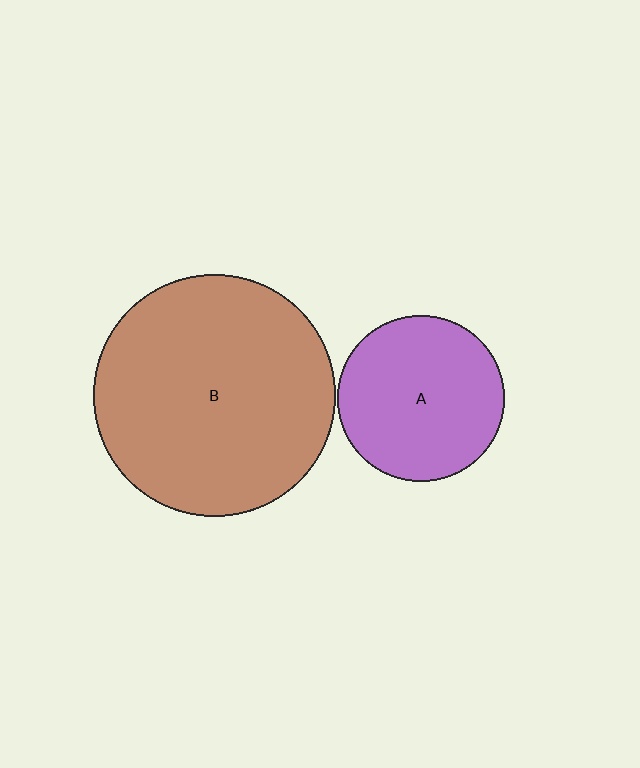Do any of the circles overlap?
No, none of the circles overlap.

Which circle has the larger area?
Circle B (brown).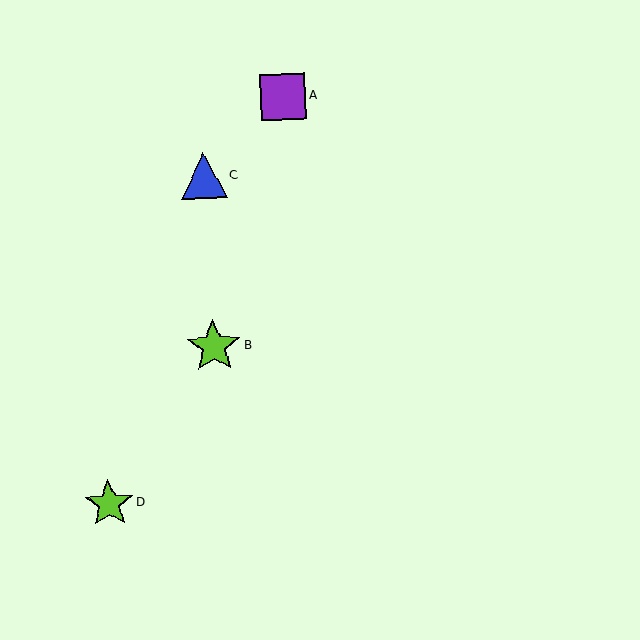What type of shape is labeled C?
Shape C is a blue triangle.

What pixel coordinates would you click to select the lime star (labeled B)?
Click at (214, 347) to select the lime star B.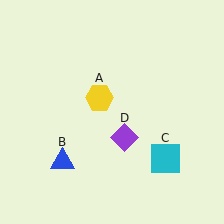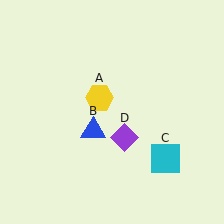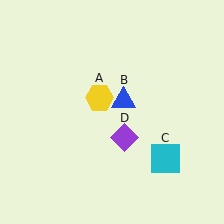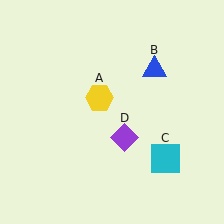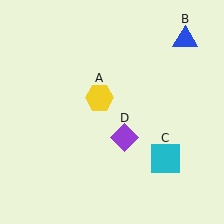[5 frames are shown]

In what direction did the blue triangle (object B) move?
The blue triangle (object B) moved up and to the right.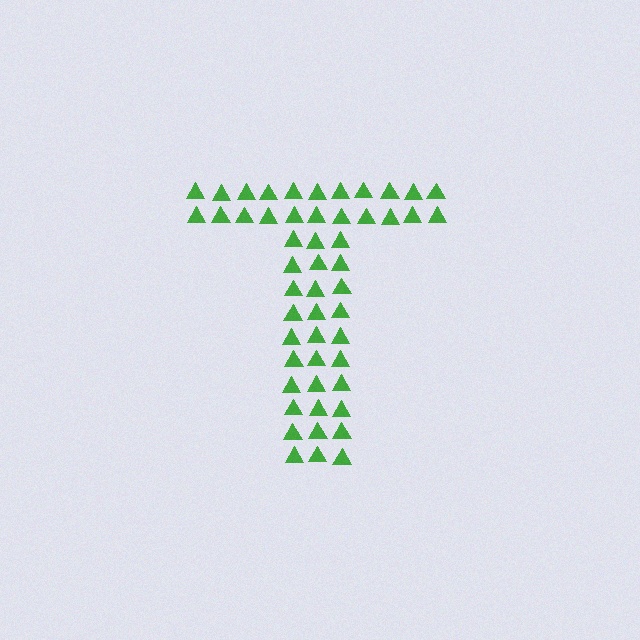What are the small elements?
The small elements are triangles.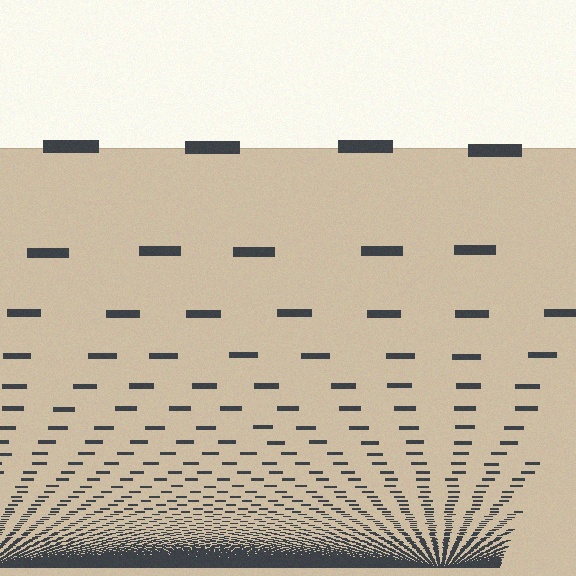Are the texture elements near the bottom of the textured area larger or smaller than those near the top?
Smaller. The gradient is inverted — elements near the bottom are smaller and denser.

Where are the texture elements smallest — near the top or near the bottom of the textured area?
Near the bottom.